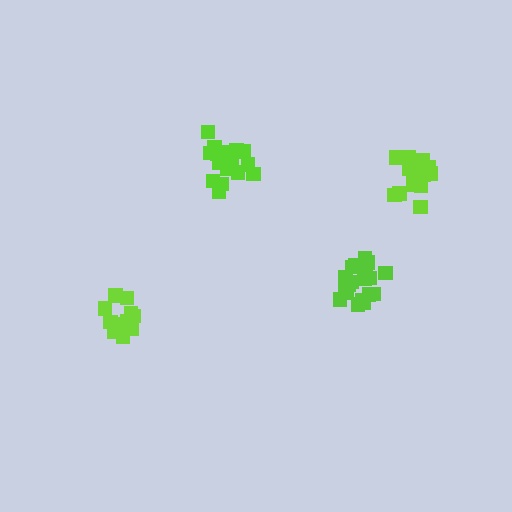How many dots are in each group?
Group 1: 17 dots, Group 2: 13 dots, Group 3: 18 dots, Group 4: 19 dots (67 total).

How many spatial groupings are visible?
There are 4 spatial groupings.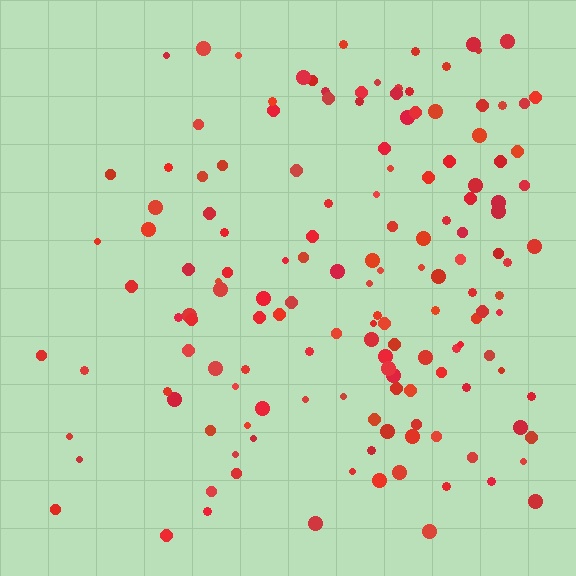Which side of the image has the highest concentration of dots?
The right.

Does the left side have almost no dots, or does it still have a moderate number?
Still a moderate number, just noticeably fewer than the right.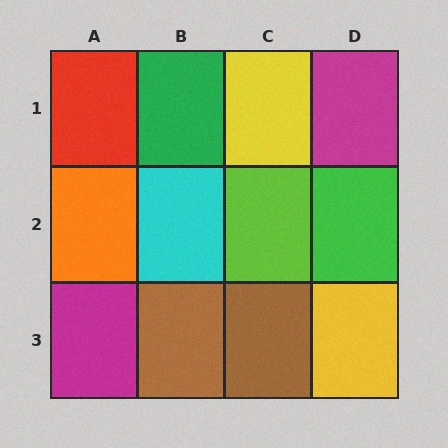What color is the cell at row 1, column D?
Magenta.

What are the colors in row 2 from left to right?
Orange, cyan, lime, green.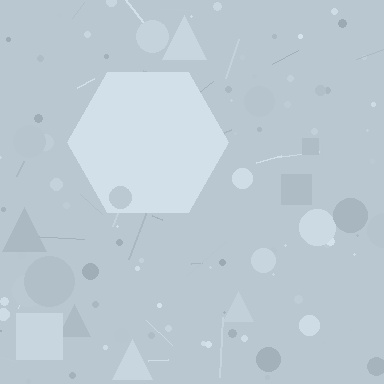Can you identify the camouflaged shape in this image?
The camouflaged shape is a hexagon.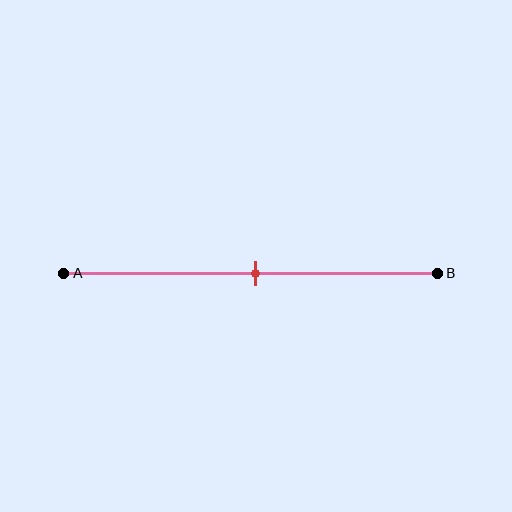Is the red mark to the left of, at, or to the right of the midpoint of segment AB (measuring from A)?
The red mark is approximately at the midpoint of segment AB.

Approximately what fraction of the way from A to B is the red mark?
The red mark is approximately 50% of the way from A to B.